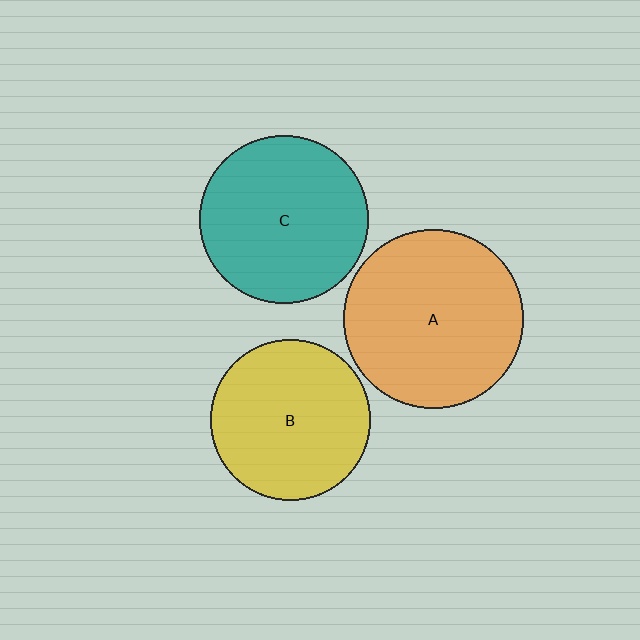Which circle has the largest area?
Circle A (orange).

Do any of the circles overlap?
No, none of the circles overlap.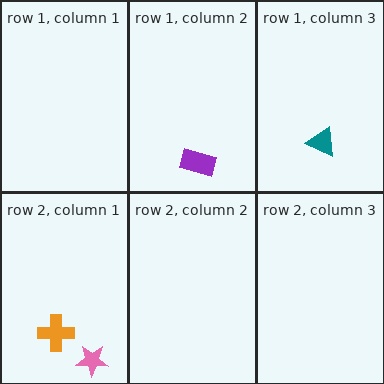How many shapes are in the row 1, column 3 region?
1.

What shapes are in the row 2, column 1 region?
The orange cross, the pink star.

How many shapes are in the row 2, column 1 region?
2.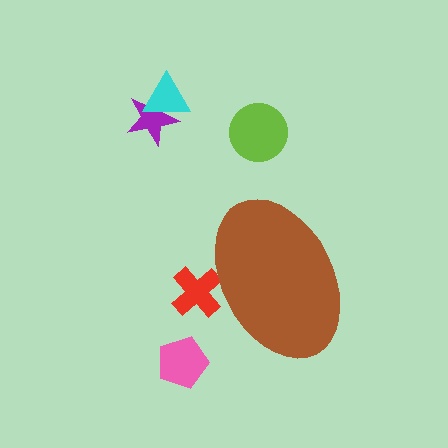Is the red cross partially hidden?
Yes, the red cross is partially hidden behind the brown ellipse.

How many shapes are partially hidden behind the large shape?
1 shape is partially hidden.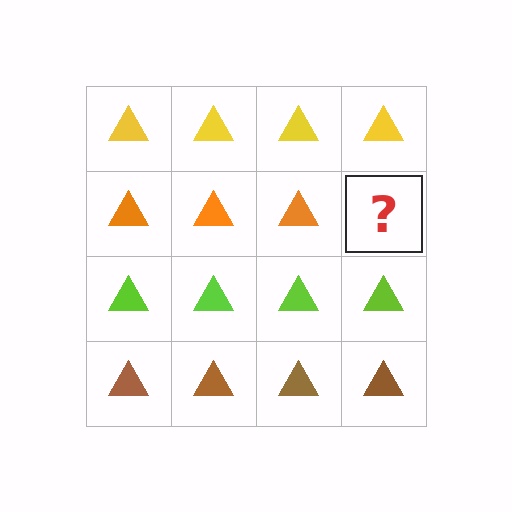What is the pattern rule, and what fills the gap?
The rule is that each row has a consistent color. The gap should be filled with an orange triangle.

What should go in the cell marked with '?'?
The missing cell should contain an orange triangle.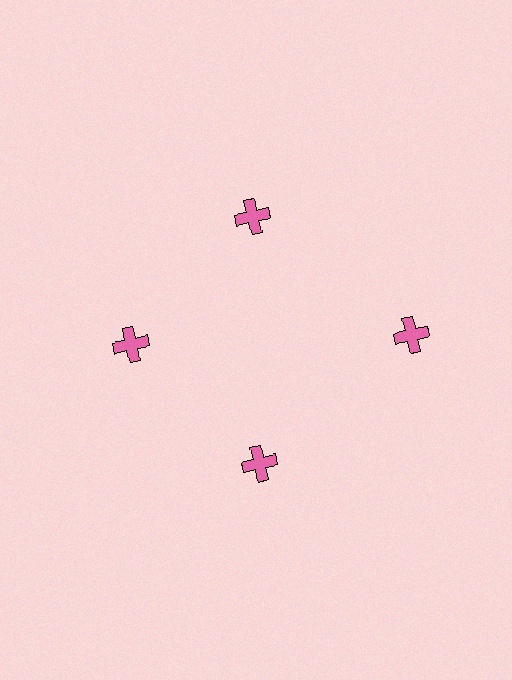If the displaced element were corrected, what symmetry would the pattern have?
It would have 4-fold rotational symmetry — the pattern would map onto itself every 90 degrees.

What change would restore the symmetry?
The symmetry would be restored by moving it inward, back onto the ring so that all 4 crosses sit at equal angles and equal distance from the center.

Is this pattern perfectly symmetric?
No. The 4 pink crosses are arranged in a ring, but one element near the 3 o'clock position is pushed outward from the center, breaking the 4-fold rotational symmetry.